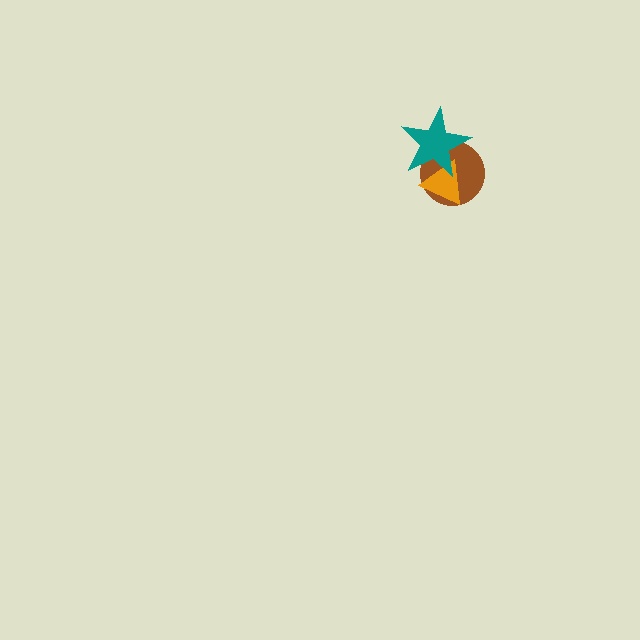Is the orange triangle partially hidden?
Yes, it is partially covered by another shape.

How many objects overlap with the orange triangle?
2 objects overlap with the orange triangle.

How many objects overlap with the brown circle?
2 objects overlap with the brown circle.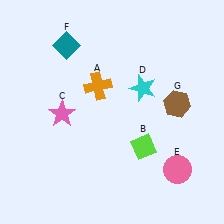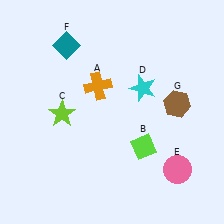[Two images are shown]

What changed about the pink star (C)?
In Image 1, C is pink. In Image 2, it changed to lime.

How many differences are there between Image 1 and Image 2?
There is 1 difference between the two images.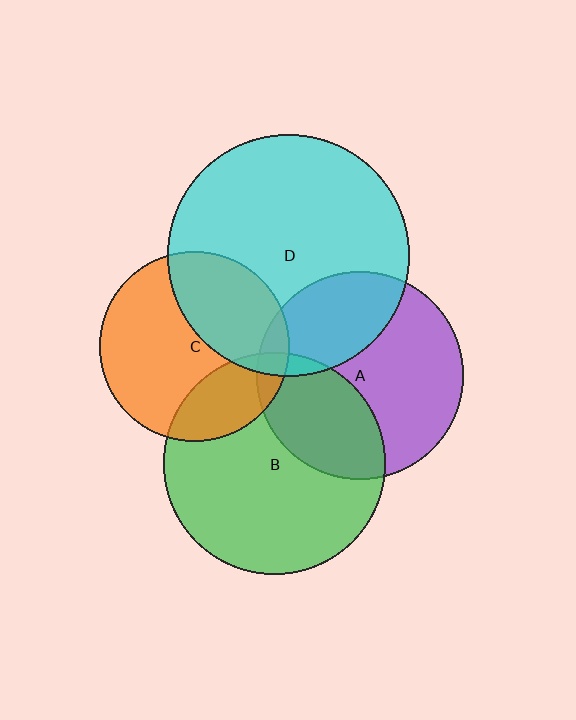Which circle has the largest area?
Circle D (cyan).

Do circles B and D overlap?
Yes.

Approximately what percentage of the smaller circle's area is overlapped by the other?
Approximately 5%.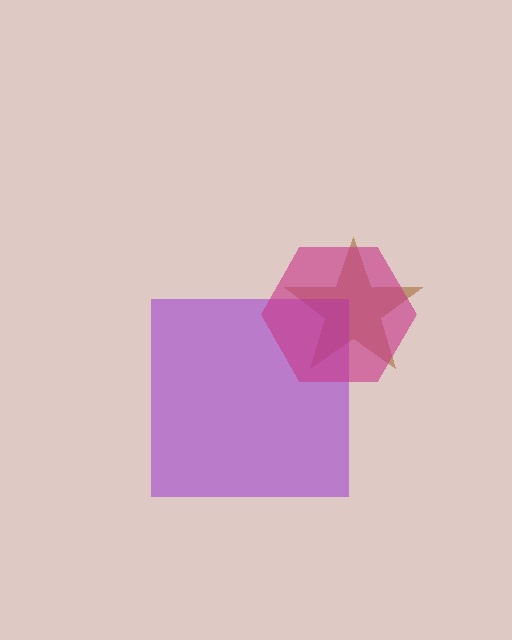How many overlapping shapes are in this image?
There are 3 overlapping shapes in the image.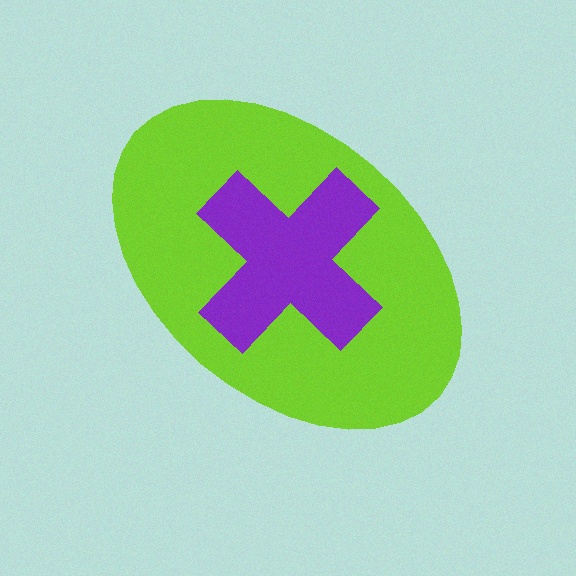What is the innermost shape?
The purple cross.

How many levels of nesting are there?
2.